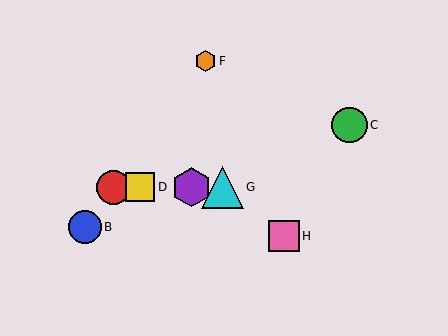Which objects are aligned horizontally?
Objects A, D, E, G are aligned horizontally.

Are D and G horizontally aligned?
Yes, both are at y≈187.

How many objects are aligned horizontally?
4 objects (A, D, E, G) are aligned horizontally.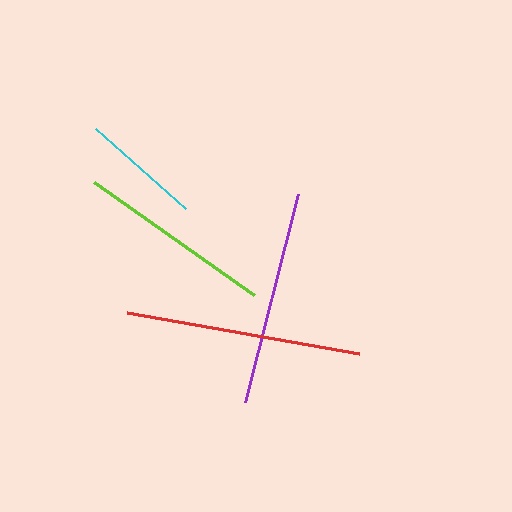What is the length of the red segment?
The red segment is approximately 235 pixels long.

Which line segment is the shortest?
The cyan line is the shortest at approximately 120 pixels.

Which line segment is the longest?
The red line is the longest at approximately 235 pixels.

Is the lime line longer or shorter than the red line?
The red line is longer than the lime line.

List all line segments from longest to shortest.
From longest to shortest: red, purple, lime, cyan.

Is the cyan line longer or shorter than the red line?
The red line is longer than the cyan line.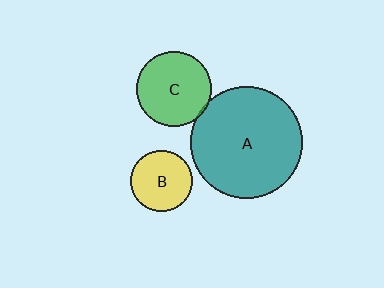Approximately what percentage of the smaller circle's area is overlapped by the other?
Approximately 5%.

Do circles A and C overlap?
Yes.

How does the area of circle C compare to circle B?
Approximately 1.5 times.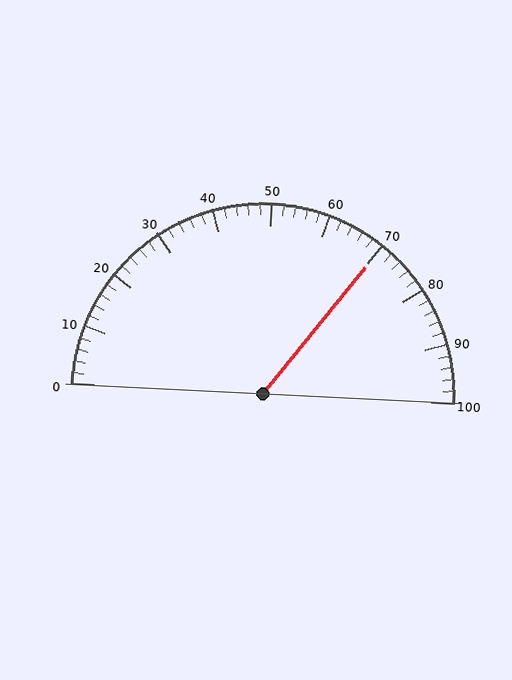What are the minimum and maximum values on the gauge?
The gauge ranges from 0 to 100.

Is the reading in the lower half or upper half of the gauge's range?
The reading is in the upper half of the range (0 to 100).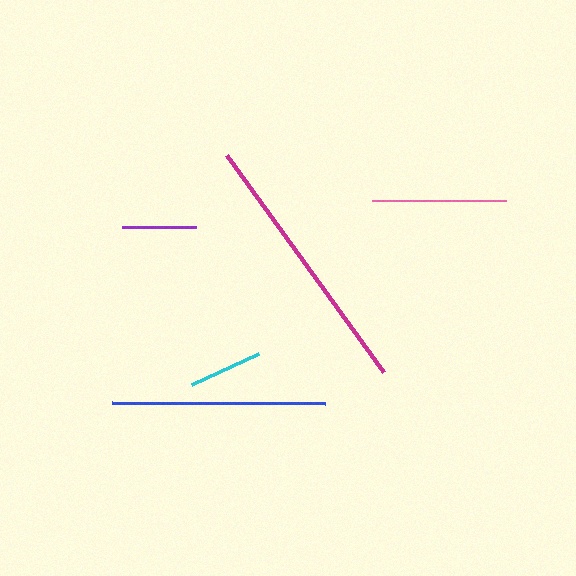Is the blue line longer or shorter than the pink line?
The blue line is longer than the pink line.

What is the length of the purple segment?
The purple segment is approximately 74 pixels long.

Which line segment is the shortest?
The cyan line is the shortest at approximately 74 pixels.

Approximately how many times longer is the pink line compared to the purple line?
The pink line is approximately 1.8 times the length of the purple line.